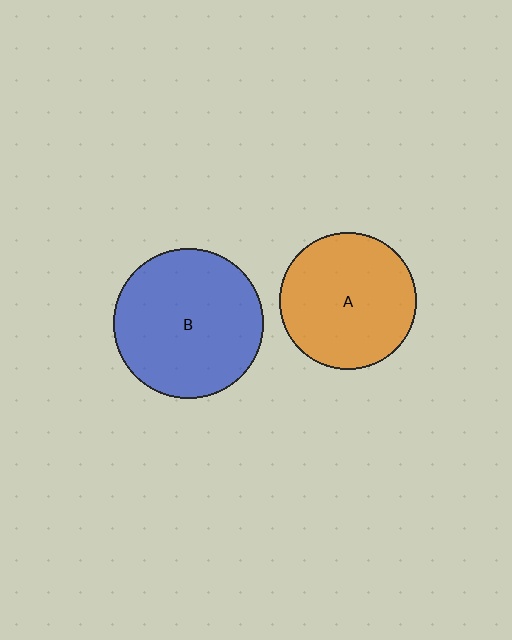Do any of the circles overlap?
No, none of the circles overlap.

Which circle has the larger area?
Circle B (blue).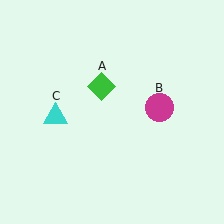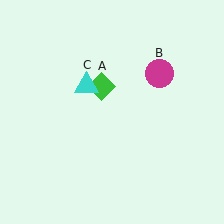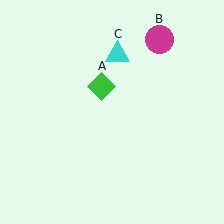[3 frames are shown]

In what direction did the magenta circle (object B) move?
The magenta circle (object B) moved up.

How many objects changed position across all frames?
2 objects changed position: magenta circle (object B), cyan triangle (object C).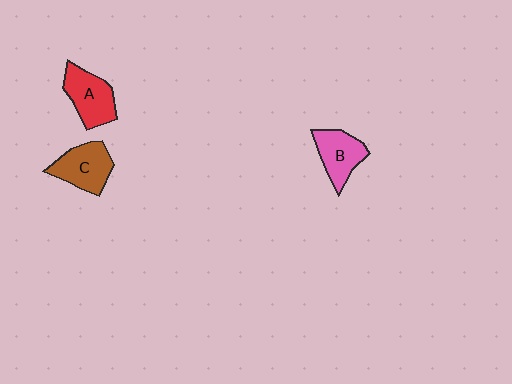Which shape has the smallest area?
Shape B (pink).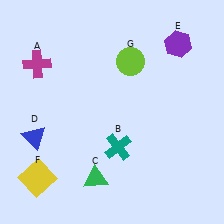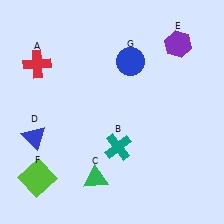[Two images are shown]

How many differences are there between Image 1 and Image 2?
There are 3 differences between the two images.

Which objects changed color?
A changed from magenta to red. F changed from yellow to lime. G changed from lime to blue.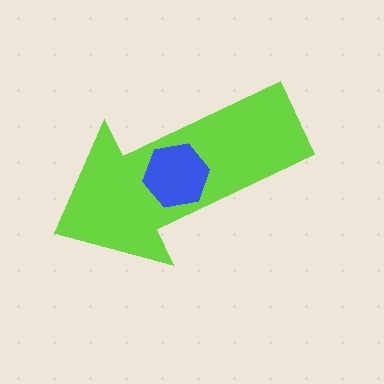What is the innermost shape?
The blue hexagon.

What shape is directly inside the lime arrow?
The blue hexagon.